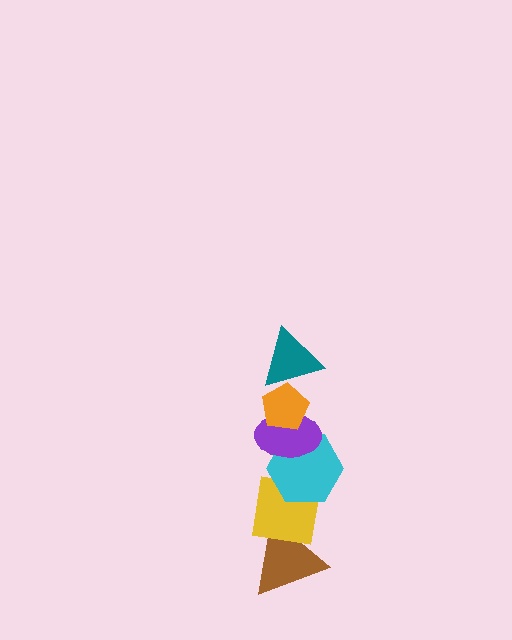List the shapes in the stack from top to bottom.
From top to bottom: the orange pentagon, the teal triangle, the purple ellipse, the cyan hexagon, the yellow square, the brown triangle.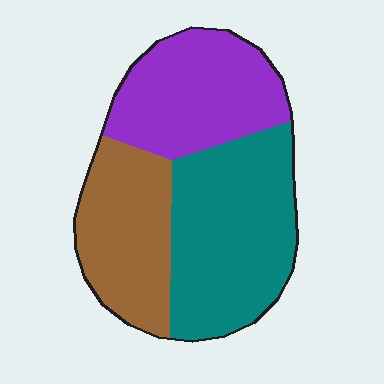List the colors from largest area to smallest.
From largest to smallest: teal, purple, brown.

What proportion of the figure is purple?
Purple takes up about one third (1/3) of the figure.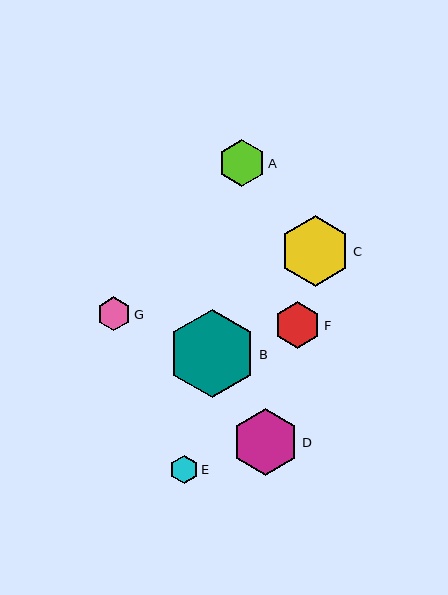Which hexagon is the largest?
Hexagon B is the largest with a size of approximately 88 pixels.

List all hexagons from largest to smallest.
From largest to smallest: B, C, D, A, F, G, E.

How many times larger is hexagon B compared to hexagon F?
Hexagon B is approximately 1.9 times the size of hexagon F.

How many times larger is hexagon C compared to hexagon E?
Hexagon C is approximately 2.5 times the size of hexagon E.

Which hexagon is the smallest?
Hexagon E is the smallest with a size of approximately 28 pixels.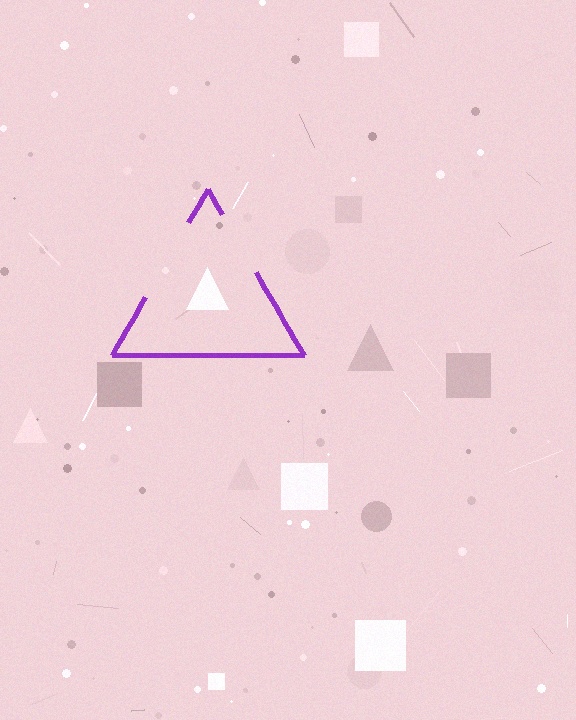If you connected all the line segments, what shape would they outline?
They would outline a triangle.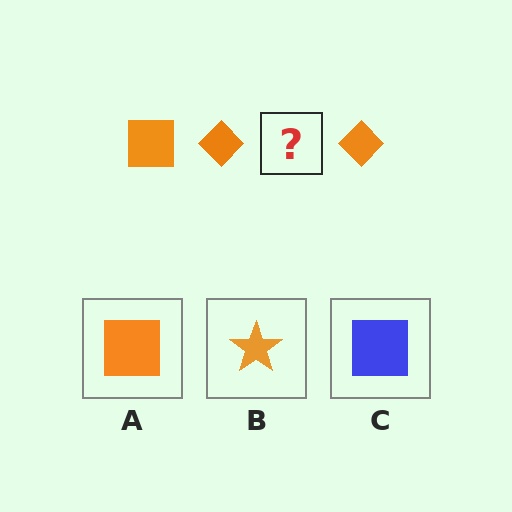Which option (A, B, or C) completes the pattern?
A.